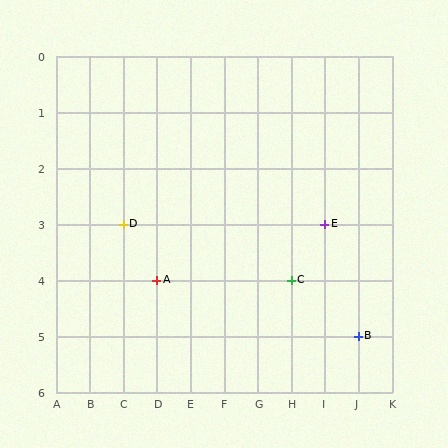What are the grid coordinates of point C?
Point C is at grid coordinates (H, 4).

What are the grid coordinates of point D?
Point D is at grid coordinates (C, 3).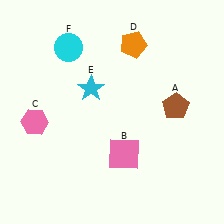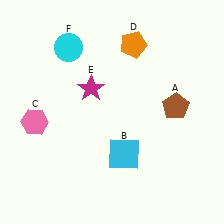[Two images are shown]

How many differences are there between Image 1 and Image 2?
There are 2 differences between the two images.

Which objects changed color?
B changed from pink to cyan. E changed from cyan to magenta.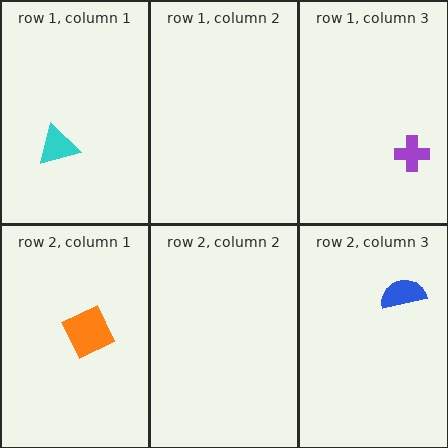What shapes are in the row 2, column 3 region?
The blue semicircle.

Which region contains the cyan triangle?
The row 1, column 1 region.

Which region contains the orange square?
The row 2, column 1 region.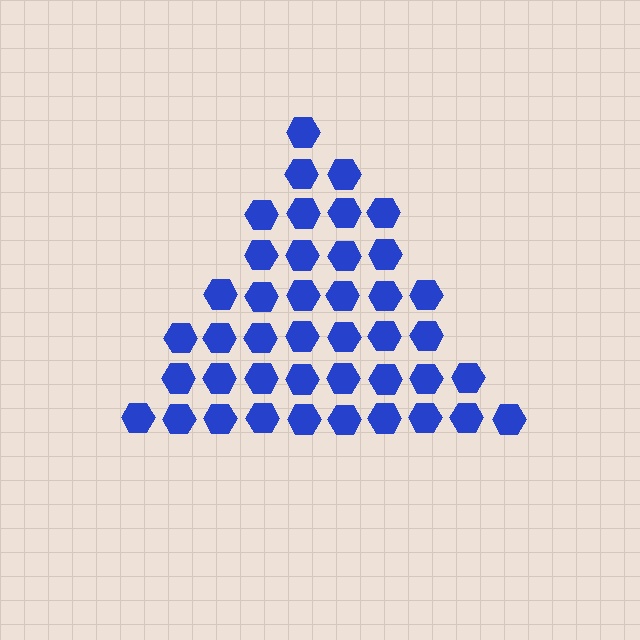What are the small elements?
The small elements are hexagons.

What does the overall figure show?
The overall figure shows a triangle.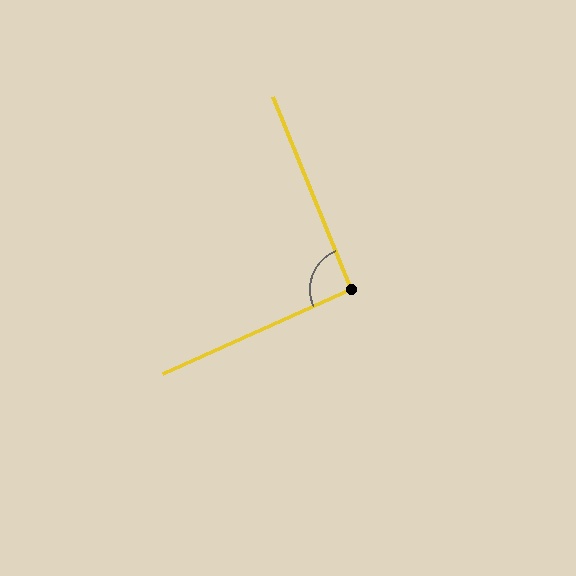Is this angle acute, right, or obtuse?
It is approximately a right angle.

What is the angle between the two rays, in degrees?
Approximately 92 degrees.